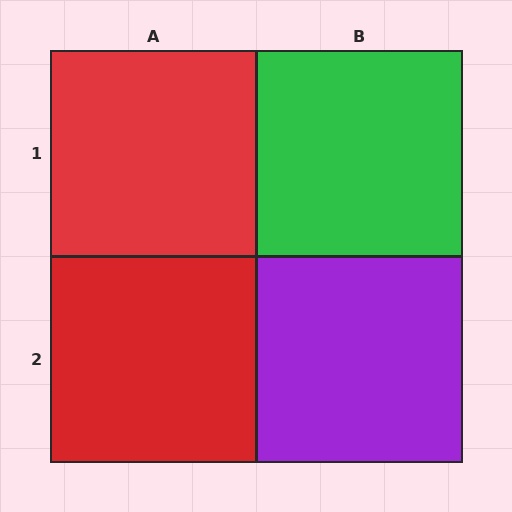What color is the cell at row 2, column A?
Red.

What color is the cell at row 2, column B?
Purple.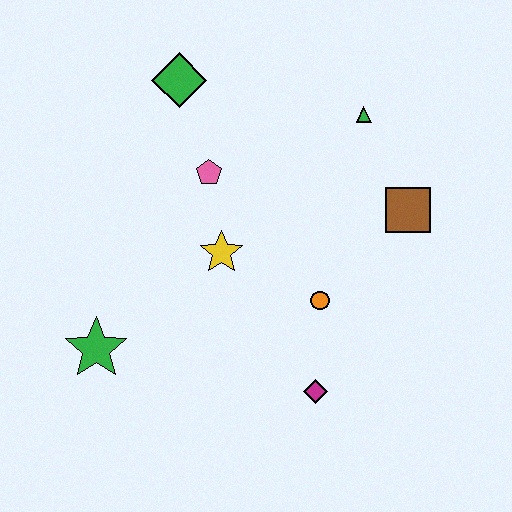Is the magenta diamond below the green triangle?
Yes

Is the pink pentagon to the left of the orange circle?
Yes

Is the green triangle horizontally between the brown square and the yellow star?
Yes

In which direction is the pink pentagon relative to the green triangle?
The pink pentagon is to the left of the green triangle.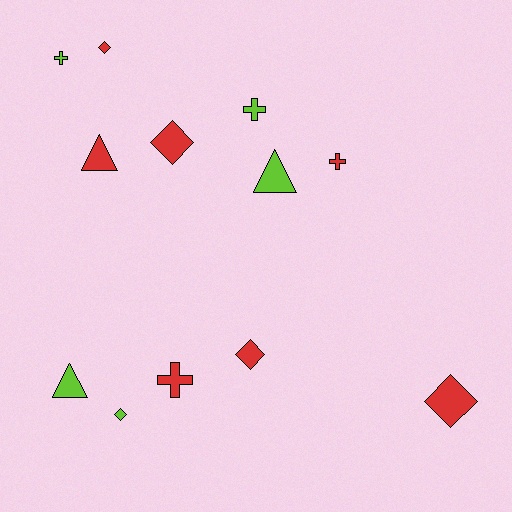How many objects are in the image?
There are 12 objects.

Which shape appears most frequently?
Diamond, with 5 objects.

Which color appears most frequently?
Red, with 7 objects.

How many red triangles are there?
There is 1 red triangle.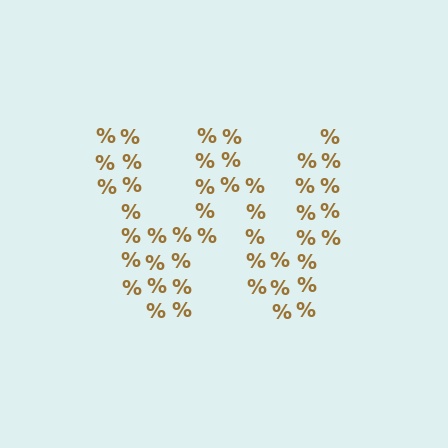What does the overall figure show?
The overall figure shows the letter W.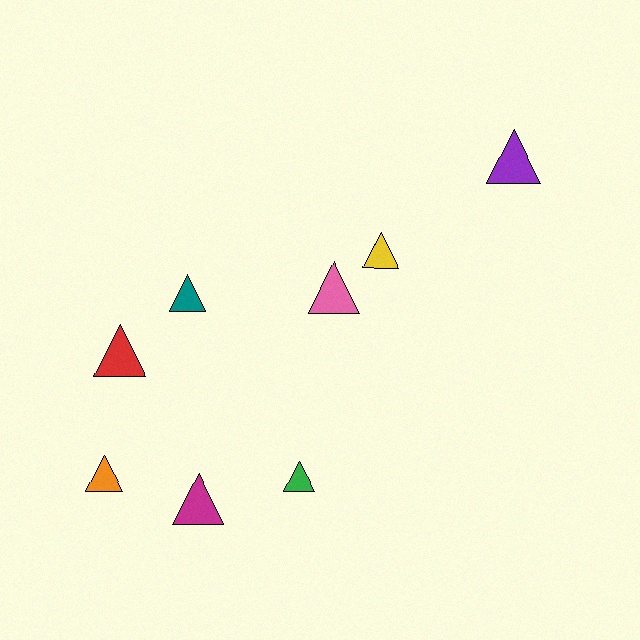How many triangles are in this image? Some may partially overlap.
There are 8 triangles.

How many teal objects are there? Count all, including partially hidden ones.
There is 1 teal object.